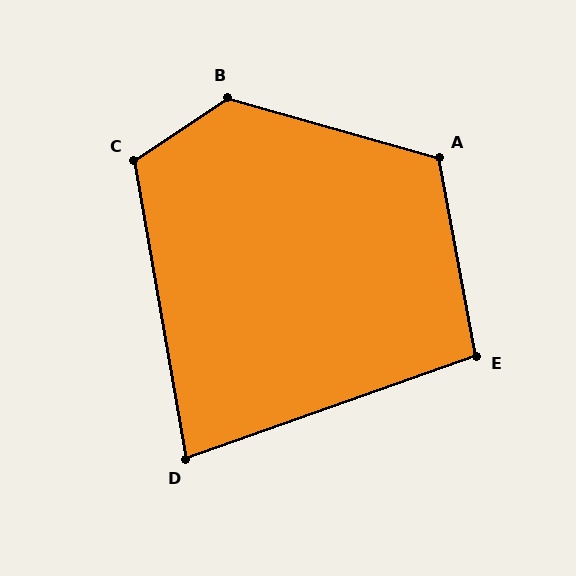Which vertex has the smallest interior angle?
D, at approximately 80 degrees.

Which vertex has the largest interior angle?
B, at approximately 130 degrees.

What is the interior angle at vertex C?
Approximately 114 degrees (obtuse).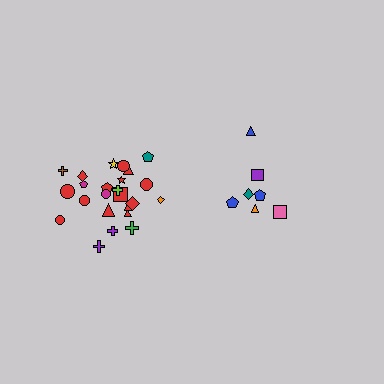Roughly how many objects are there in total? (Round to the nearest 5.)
Roughly 30 objects in total.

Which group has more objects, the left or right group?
The left group.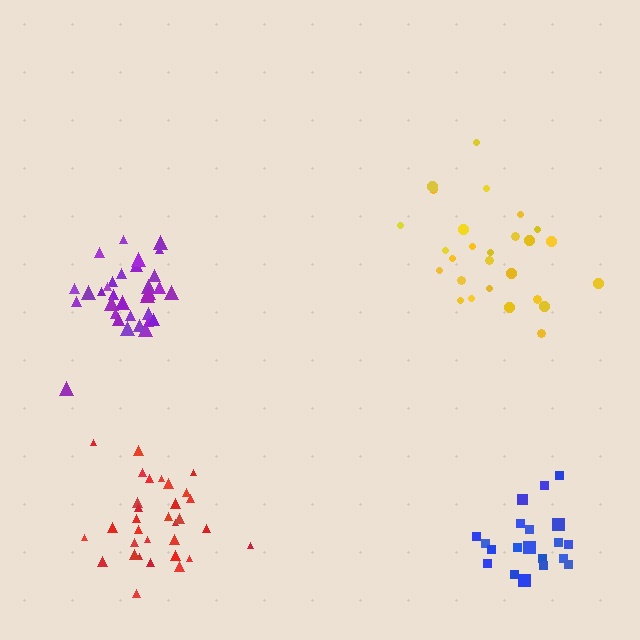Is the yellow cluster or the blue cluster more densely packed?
Blue.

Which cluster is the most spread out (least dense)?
Yellow.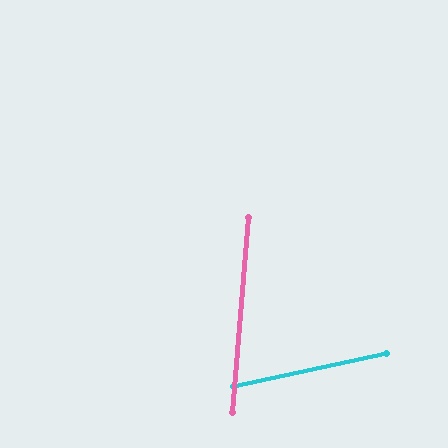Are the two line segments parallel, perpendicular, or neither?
Neither parallel nor perpendicular — they differ by about 73°.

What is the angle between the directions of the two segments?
Approximately 73 degrees.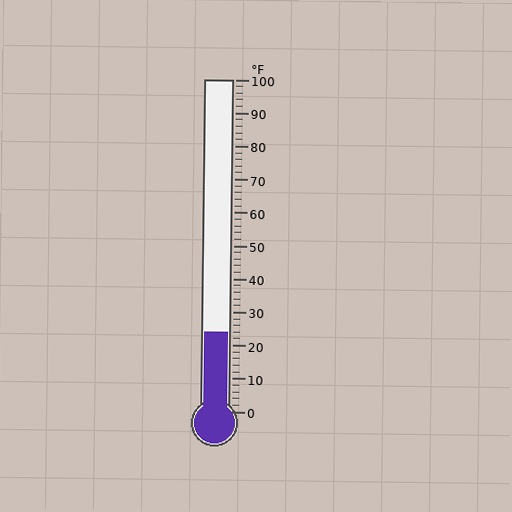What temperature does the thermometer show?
The thermometer shows approximately 24°F.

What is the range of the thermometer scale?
The thermometer scale ranges from 0°F to 100°F.